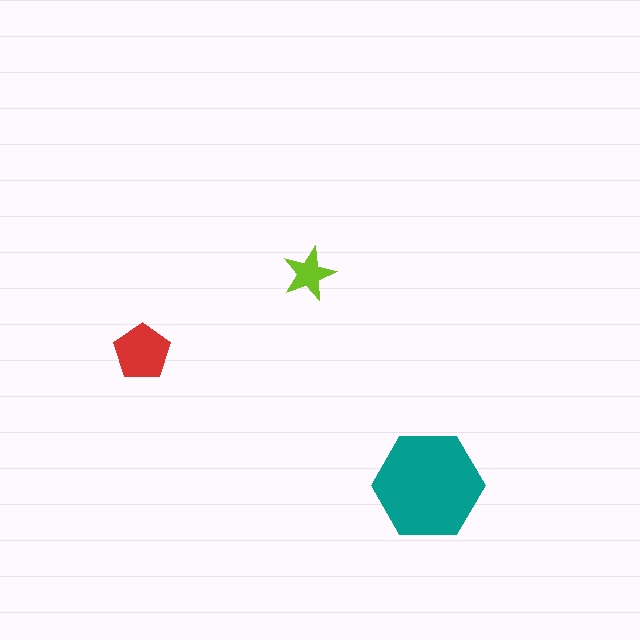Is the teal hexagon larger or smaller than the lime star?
Larger.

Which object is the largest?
The teal hexagon.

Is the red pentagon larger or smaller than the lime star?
Larger.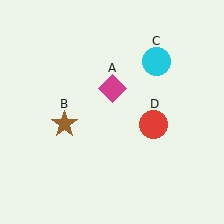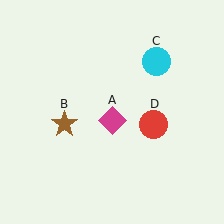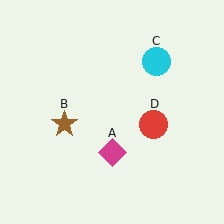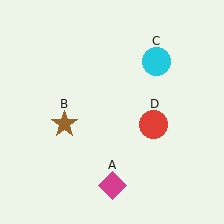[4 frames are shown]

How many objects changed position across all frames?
1 object changed position: magenta diamond (object A).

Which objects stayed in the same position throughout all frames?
Brown star (object B) and cyan circle (object C) and red circle (object D) remained stationary.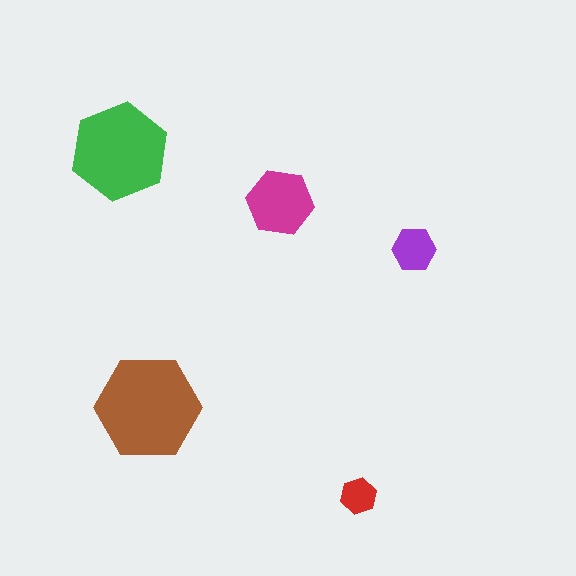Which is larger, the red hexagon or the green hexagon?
The green one.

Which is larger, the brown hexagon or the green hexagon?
The brown one.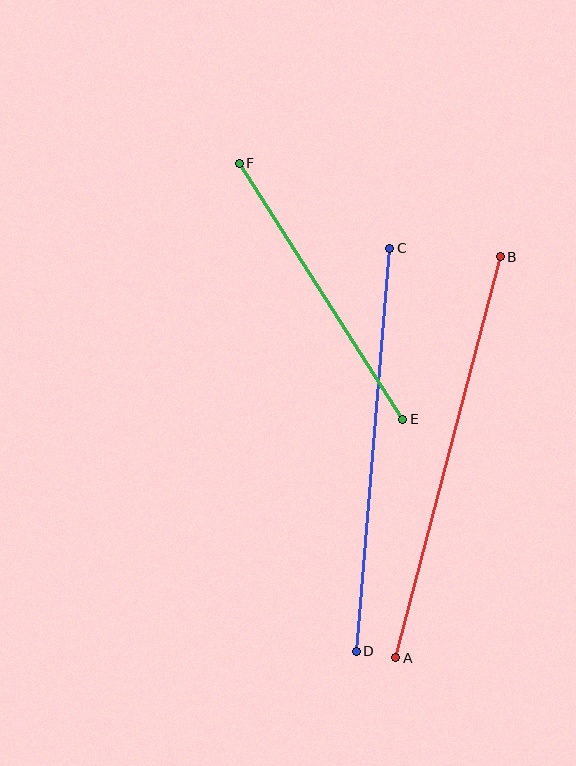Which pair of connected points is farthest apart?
Points A and B are farthest apart.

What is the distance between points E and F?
The distance is approximately 304 pixels.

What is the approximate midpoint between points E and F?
The midpoint is at approximately (321, 291) pixels.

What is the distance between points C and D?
The distance is approximately 405 pixels.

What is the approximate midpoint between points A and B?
The midpoint is at approximately (448, 457) pixels.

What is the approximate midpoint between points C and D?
The midpoint is at approximately (373, 450) pixels.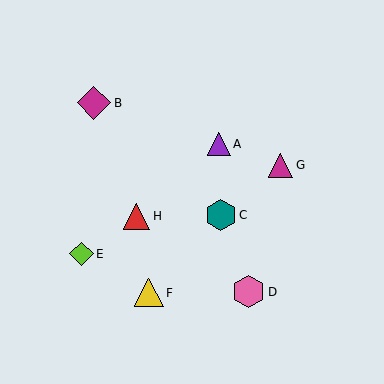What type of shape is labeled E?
Shape E is a lime diamond.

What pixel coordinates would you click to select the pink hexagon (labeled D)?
Click at (249, 292) to select the pink hexagon D.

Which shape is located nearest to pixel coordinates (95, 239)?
The lime diamond (labeled E) at (81, 254) is nearest to that location.